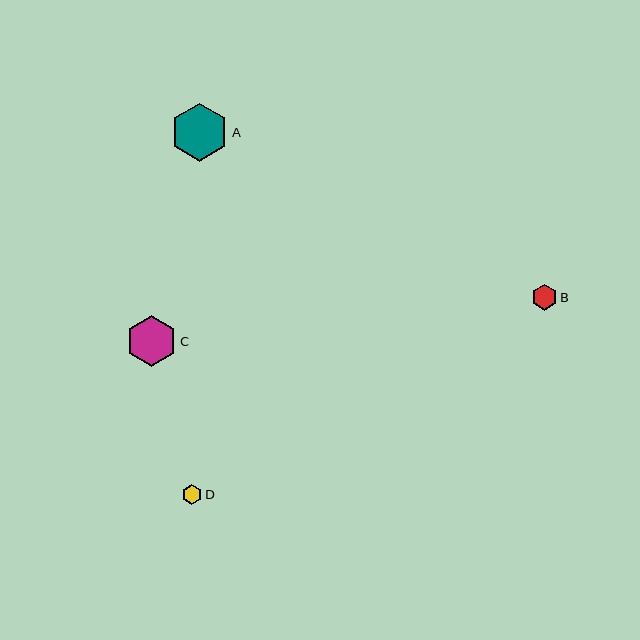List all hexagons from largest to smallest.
From largest to smallest: A, C, B, D.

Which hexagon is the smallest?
Hexagon D is the smallest with a size of approximately 19 pixels.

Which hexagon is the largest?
Hexagon A is the largest with a size of approximately 58 pixels.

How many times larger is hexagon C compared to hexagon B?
Hexagon C is approximately 2.0 times the size of hexagon B.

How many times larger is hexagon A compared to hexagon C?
Hexagon A is approximately 1.1 times the size of hexagon C.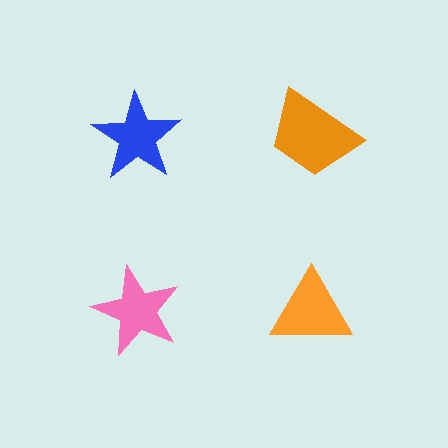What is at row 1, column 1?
A blue star.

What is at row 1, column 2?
An orange trapezoid.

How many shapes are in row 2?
2 shapes.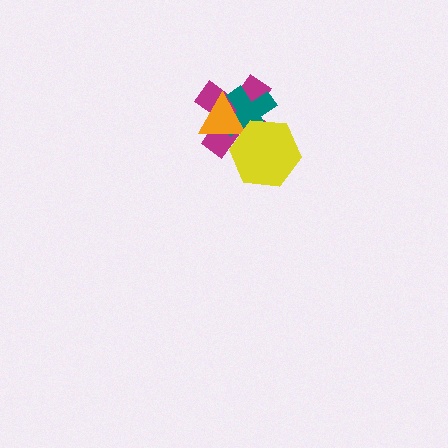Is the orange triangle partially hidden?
Yes, it is partially covered by another shape.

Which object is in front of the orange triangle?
The yellow hexagon is in front of the orange triangle.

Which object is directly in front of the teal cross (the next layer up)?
The orange triangle is directly in front of the teal cross.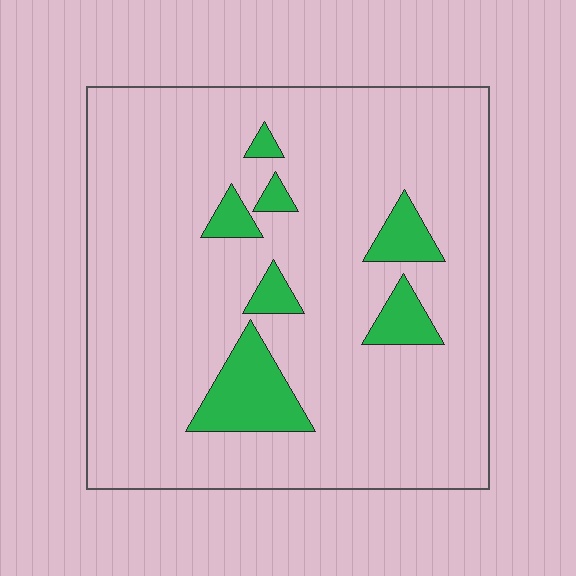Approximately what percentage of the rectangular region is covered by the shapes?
Approximately 10%.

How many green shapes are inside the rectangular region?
7.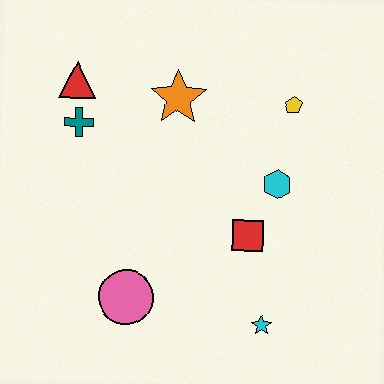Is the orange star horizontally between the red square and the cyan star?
No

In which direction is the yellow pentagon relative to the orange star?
The yellow pentagon is to the right of the orange star.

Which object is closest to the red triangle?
The teal cross is closest to the red triangle.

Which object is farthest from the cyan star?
The red triangle is farthest from the cyan star.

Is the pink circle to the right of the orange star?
No